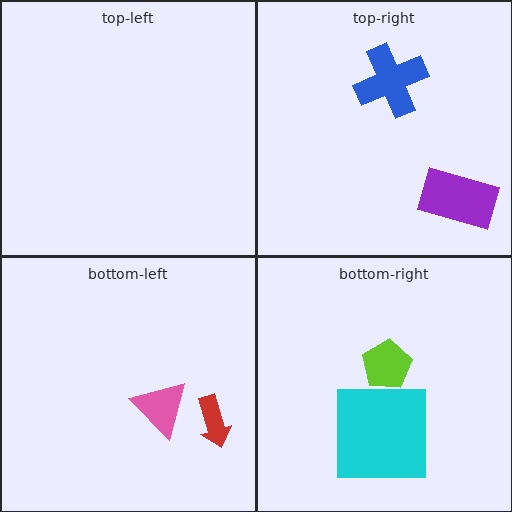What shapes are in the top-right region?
The purple rectangle, the blue cross.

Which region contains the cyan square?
The bottom-right region.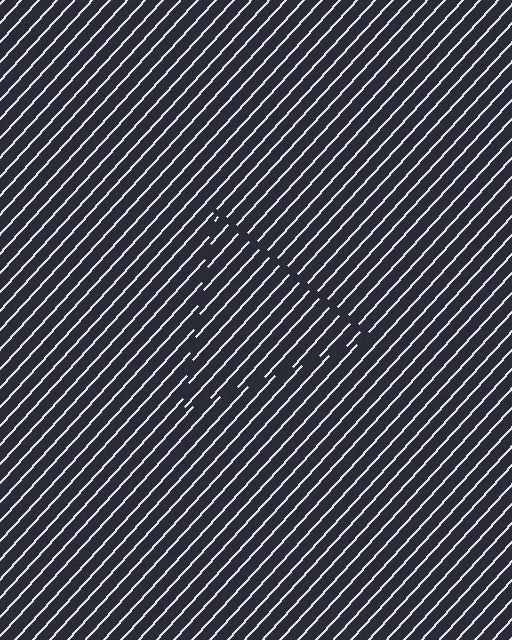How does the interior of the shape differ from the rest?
The interior of the shape contains the same grating, shifted by half a period — the contour is defined by the phase discontinuity where line-ends from the inner and outer gratings abut.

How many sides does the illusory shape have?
3 sides — the line-ends trace a triangle.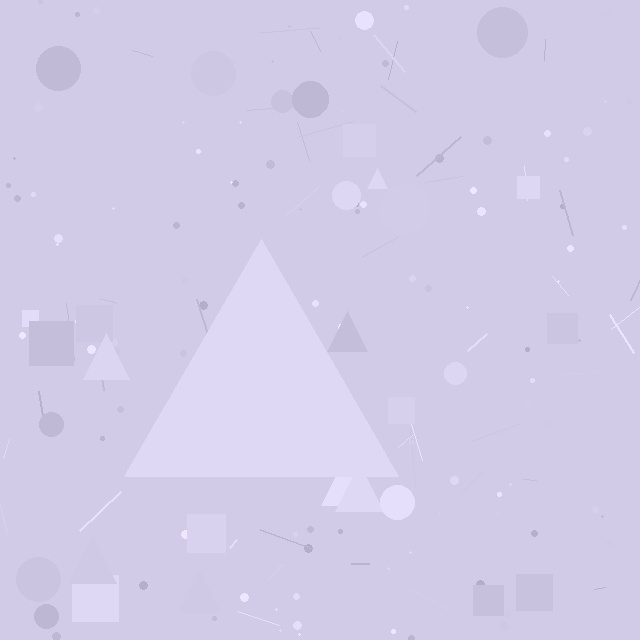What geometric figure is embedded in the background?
A triangle is embedded in the background.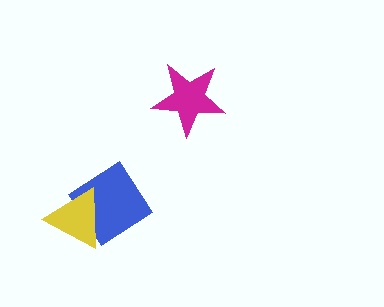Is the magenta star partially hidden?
No, no other shape covers it.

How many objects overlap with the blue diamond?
1 object overlaps with the blue diamond.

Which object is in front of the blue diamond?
The yellow triangle is in front of the blue diamond.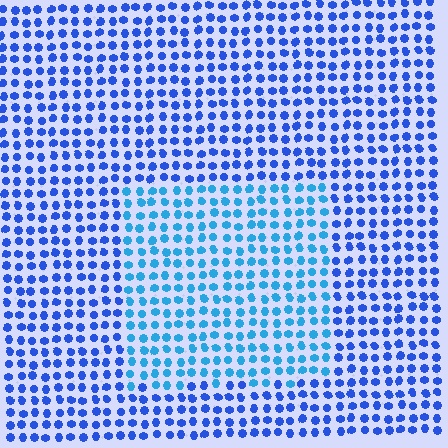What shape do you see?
I see a rectangle.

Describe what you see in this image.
The image is filled with small blue elements in a uniform arrangement. A rectangle-shaped region is visible where the elements are tinted to a slightly different hue, forming a subtle color boundary.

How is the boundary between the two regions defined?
The boundary is defined purely by a slight shift in hue (about 28 degrees). Spacing, size, and orientation are identical on both sides.